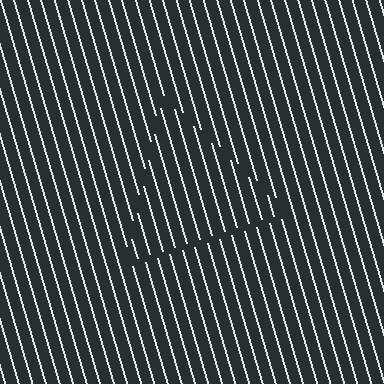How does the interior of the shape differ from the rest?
The interior of the shape contains the same grating, shifted by half a period — the contour is defined by the phase discontinuity where line-ends from the inner and outer gratings abut.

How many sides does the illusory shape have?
3 sides — the line-ends trace a triangle.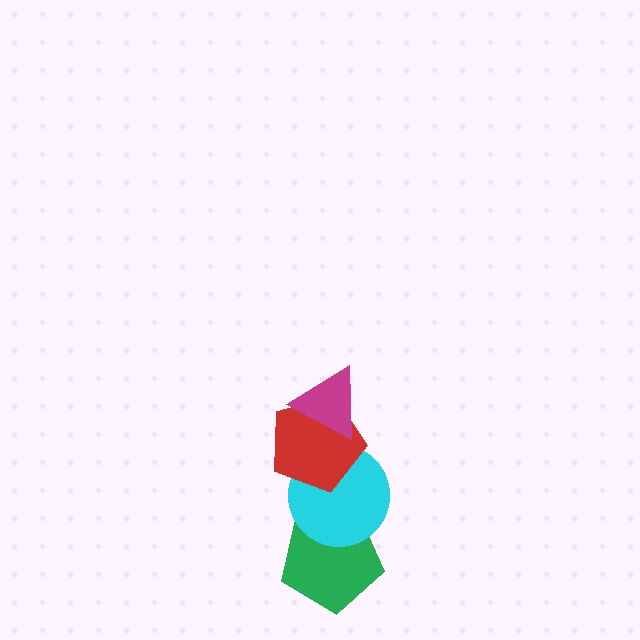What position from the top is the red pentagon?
The red pentagon is 2nd from the top.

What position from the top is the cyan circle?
The cyan circle is 3rd from the top.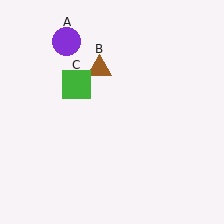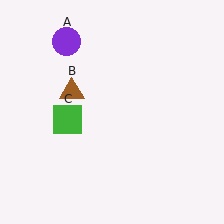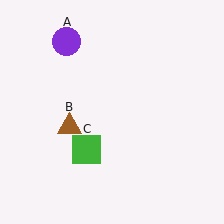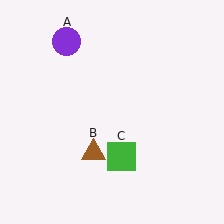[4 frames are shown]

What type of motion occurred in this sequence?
The brown triangle (object B), green square (object C) rotated counterclockwise around the center of the scene.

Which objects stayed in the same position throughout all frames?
Purple circle (object A) remained stationary.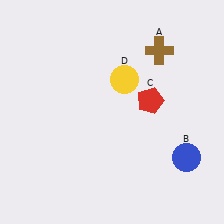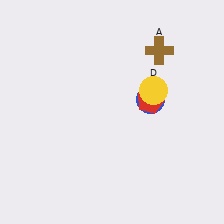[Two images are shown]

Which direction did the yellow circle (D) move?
The yellow circle (D) moved right.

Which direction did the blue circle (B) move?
The blue circle (B) moved up.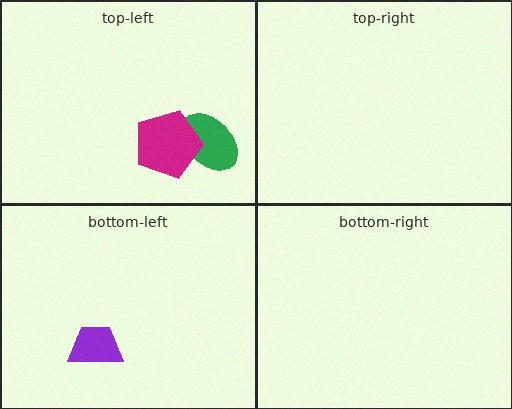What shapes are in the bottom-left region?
The purple trapezoid.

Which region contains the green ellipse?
The top-left region.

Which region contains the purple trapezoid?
The bottom-left region.